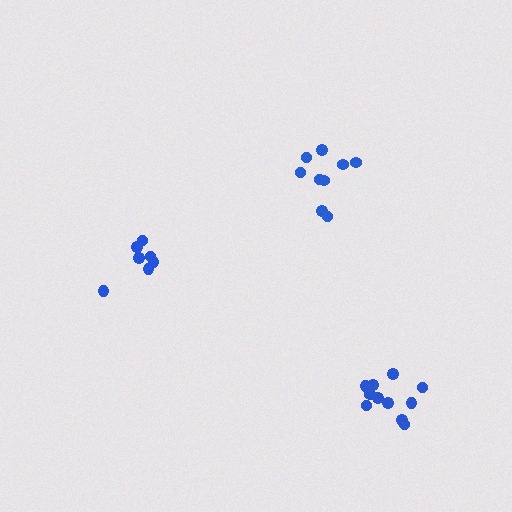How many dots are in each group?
Group 1: 9 dots, Group 2: 7 dots, Group 3: 11 dots (27 total).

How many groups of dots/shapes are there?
There are 3 groups.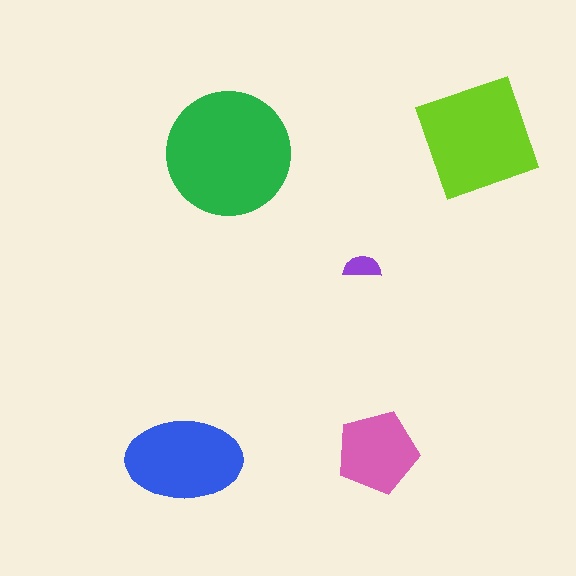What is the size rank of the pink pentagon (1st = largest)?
4th.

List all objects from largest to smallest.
The green circle, the lime square, the blue ellipse, the pink pentagon, the purple semicircle.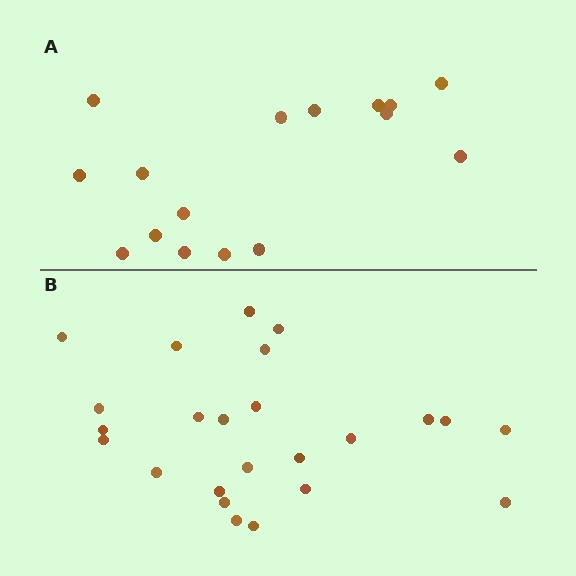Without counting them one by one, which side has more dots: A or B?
Region B (the bottom region) has more dots.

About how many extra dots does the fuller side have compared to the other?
Region B has roughly 8 or so more dots than region A.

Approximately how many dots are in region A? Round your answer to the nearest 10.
About 20 dots. (The exact count is 16, which rounds to 20.)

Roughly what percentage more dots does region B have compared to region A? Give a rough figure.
About 50% more.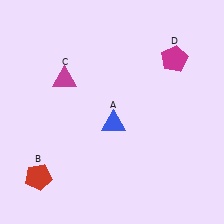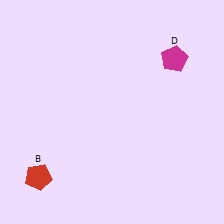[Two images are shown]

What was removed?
The blue triangle (A), the magenta triangle (C) were removed in Image 2.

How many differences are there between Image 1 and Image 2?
There are 2 differences between the two images.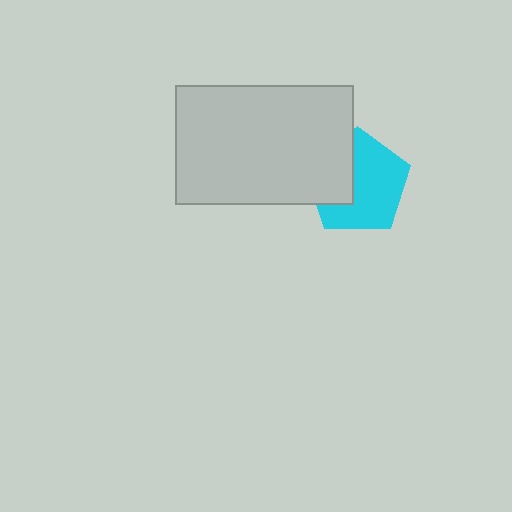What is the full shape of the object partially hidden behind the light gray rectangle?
The partially hidden object is a cyan pentagon.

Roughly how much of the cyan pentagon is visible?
Most of it is visible (roughly 65%).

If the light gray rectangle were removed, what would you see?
You would see the complete cyan pentagon.